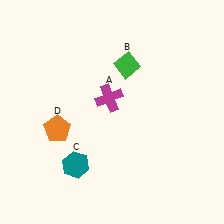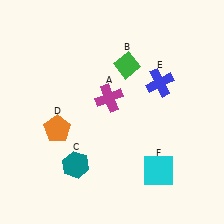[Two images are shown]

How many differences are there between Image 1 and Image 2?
There are 2 differences between the two images.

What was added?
A blue cross (E), a cyan square (F) were added in Image 2.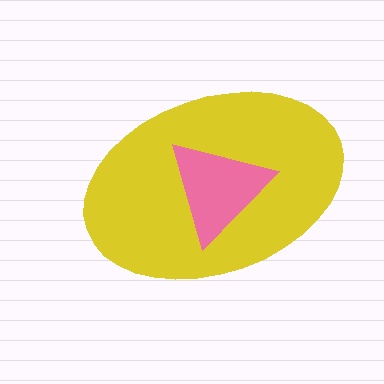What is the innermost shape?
The pink triangle.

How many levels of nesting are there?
2.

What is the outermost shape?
The yellow ellipse.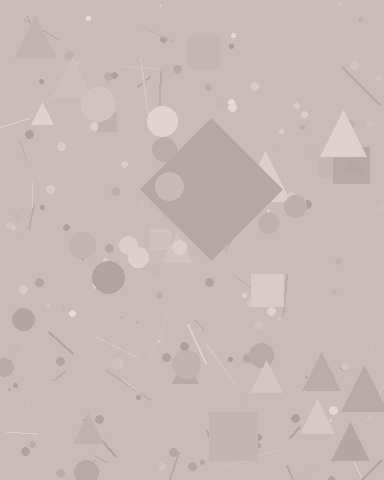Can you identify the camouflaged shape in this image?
The camouflaged shape is a diamond.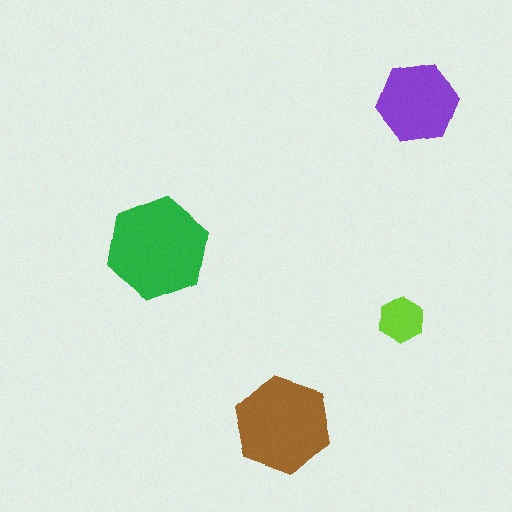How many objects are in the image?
There are 4 objects in the image.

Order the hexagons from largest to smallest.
the green one, the brown one, the purple one, the lime one.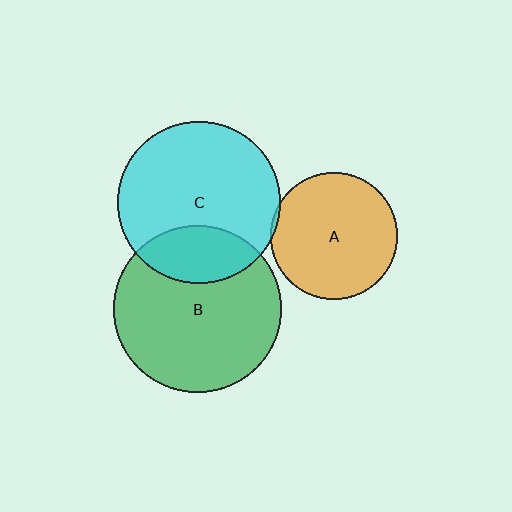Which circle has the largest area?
Circle B (green).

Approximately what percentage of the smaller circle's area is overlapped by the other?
Approximately 25%.